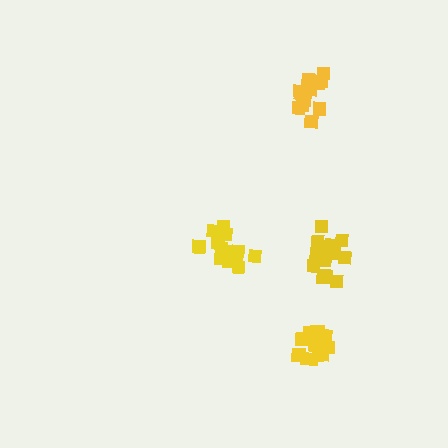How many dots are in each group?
Group 1: 14 dots, Group 2: 14 dots, Group 3: 13 dots, Group 4: 17 dots (58 total).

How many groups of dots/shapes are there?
There are 4 groups.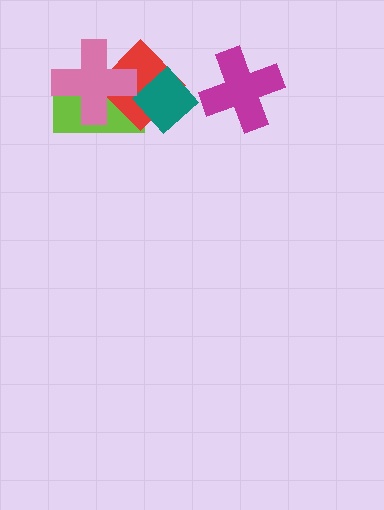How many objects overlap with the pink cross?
2 objects overlap with the pink cross.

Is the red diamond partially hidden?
Yes, it is partially covered by another shape.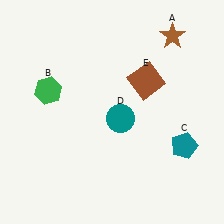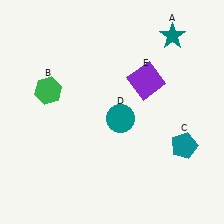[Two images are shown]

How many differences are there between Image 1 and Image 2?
There are 2 differences between the two images.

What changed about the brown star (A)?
In Image 1, A is brown. In Image 2, it changed to teal.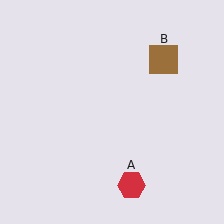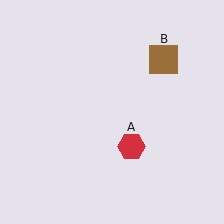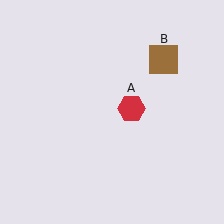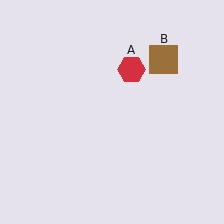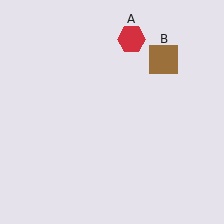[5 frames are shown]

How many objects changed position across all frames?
1 object changed position: red hexagon (object A).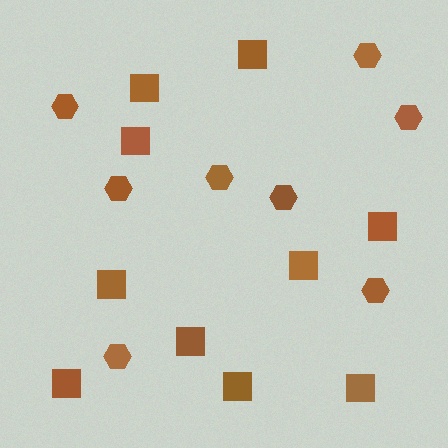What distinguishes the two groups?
There are 2 groups: one group of squares (10) and one group of hexagons (8).